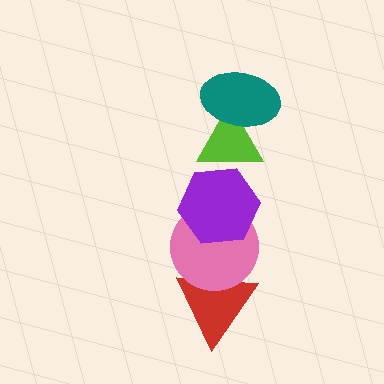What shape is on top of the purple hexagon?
The lime triangle is on top of the purple hexagon.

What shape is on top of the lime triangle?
The teal ellipse is on top of the lime triangle.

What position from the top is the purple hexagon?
The purple hexagon is 3rd from the top.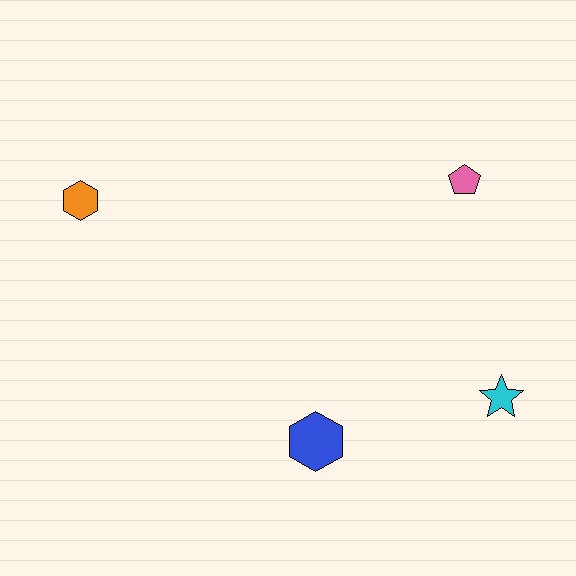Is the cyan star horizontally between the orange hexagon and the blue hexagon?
No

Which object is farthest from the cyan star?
The orange hexagon is farthest from the cyan star.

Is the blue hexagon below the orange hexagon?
Yes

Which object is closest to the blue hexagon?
The cyan star is closest to the blue hexagon.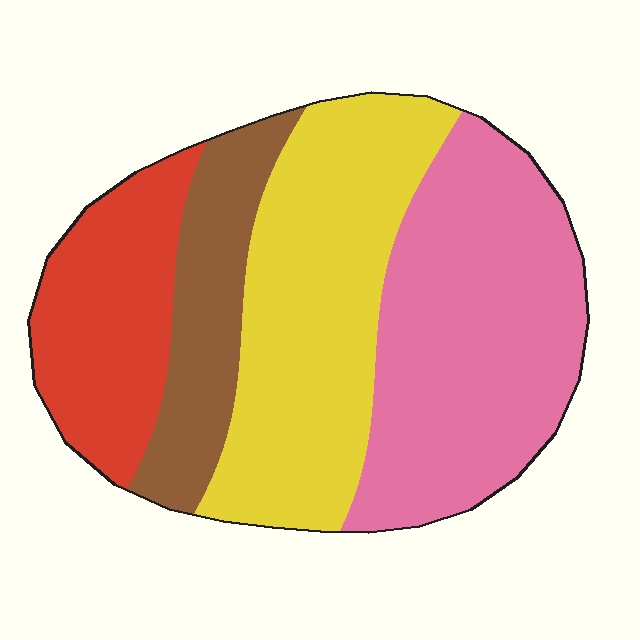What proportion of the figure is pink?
Pink covers around 35% of the figure.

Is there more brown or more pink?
Pink.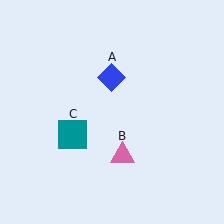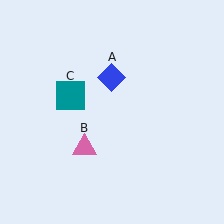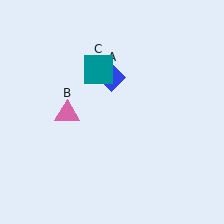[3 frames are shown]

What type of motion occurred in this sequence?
The pink triangle (object B), teal square (object C) rotated clockwise around the center of the scene.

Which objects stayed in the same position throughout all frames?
Blue diamond (object A) remained stationary.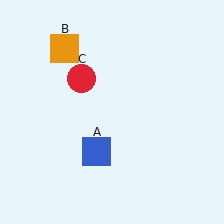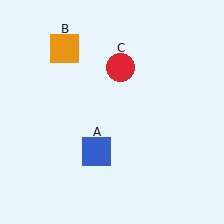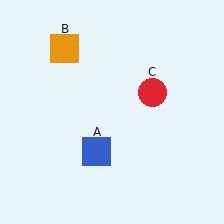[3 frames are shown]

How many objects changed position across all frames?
1 object changed position: red circle (object C).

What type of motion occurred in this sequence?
The red circle (object C) rotated clockwise around the center of the scene.